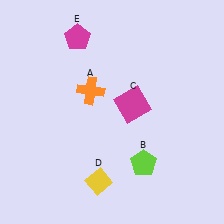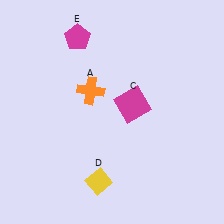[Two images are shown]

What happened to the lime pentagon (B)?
The lime pentagon (B) was removed in Image 2. It was in the bottom-right area of Image 1.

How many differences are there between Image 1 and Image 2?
There is 1 difference between the two images.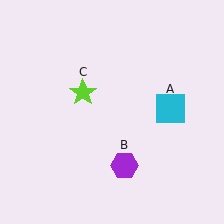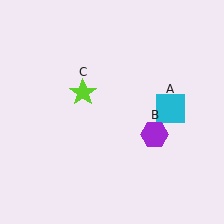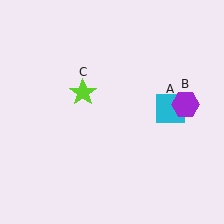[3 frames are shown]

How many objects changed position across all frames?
1 object changed position: purple hexagon (object B).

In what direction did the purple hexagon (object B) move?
The purple hexagon (object B) moved up and to the right.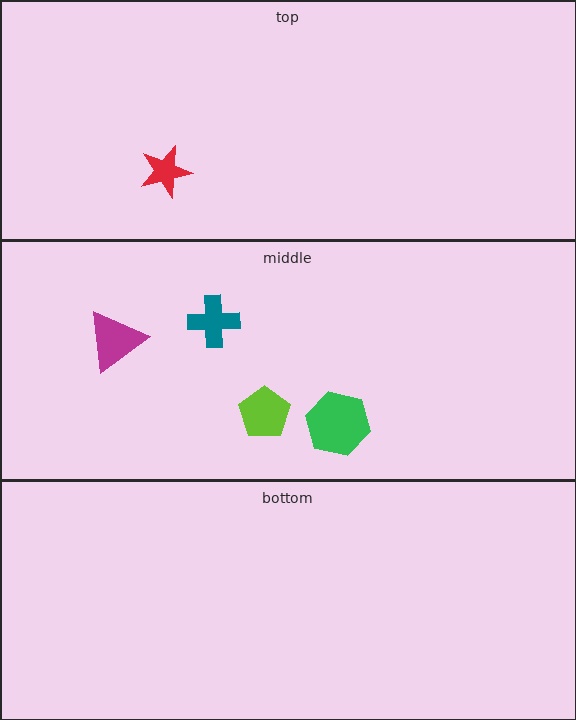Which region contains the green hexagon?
The middle region.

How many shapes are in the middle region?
4.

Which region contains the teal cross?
The middle region.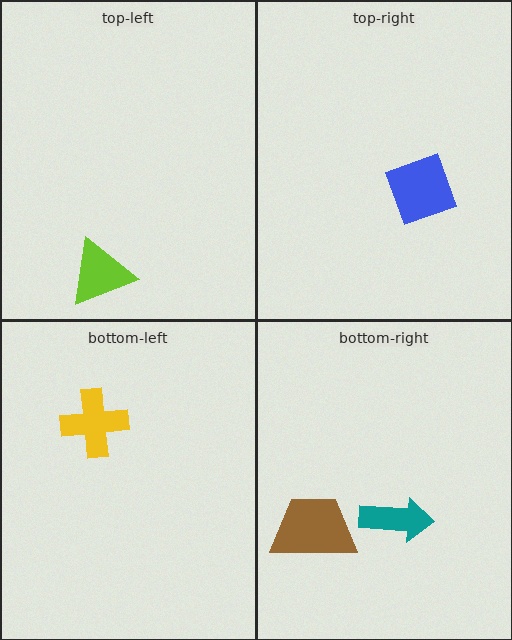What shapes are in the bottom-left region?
The yellow cross.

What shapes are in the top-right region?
The blue diamond.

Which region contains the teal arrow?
The bottom-right region.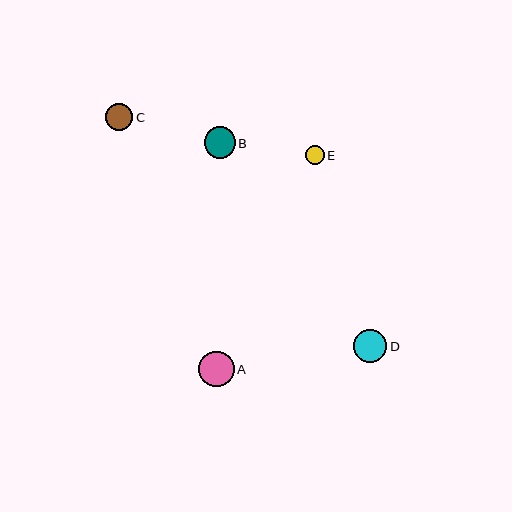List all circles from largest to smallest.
From largest to smallest: A, D, B, C, E.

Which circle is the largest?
Circle A is the largest with a size of approximately 35 pixels.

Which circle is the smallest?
Circle E is the smallest with a size of approximately 18 pixels.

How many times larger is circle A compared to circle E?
Circle A is approximately 1.9 times the size of circle E.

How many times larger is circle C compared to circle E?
Circle C is approximately 1.5 times the size of circle E.